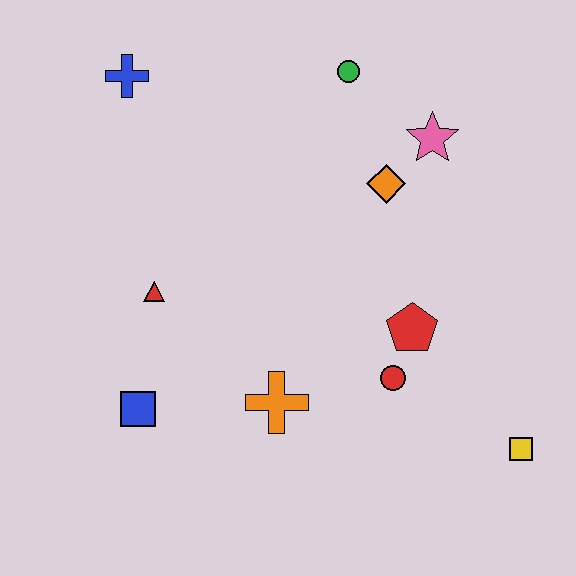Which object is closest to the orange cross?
The red circle is closest to the orange cross.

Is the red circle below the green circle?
Yes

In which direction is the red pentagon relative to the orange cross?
The red pentagon is to the right of the orange cross.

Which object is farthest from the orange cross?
The blue cross is farthest from the orange cross.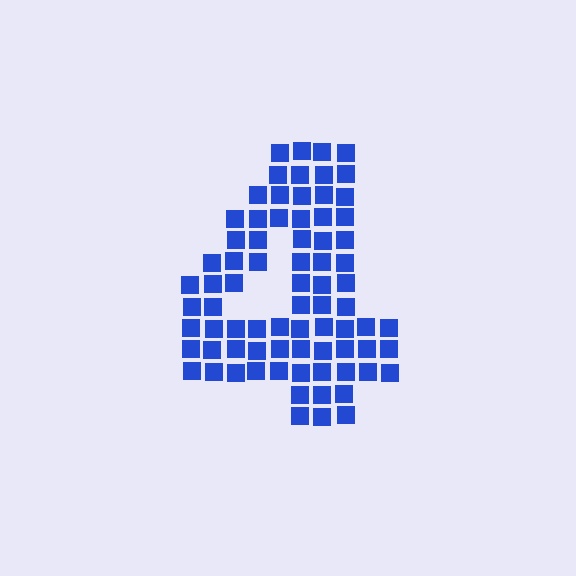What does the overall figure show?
The overall figure shows the digit 4.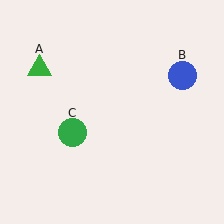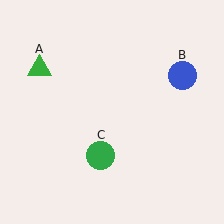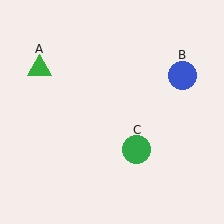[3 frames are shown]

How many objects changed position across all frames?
1 object changed position: green circle (object C).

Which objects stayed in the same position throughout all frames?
Green triangle (object A) and blue circle (object B) remained stationary.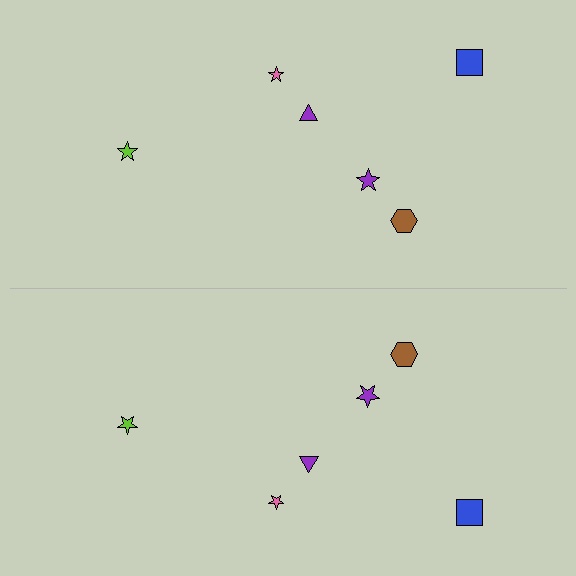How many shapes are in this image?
There are 12 shapes in this image.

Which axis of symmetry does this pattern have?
The pattern has a horizontal axis of symmetry running through the center of the image.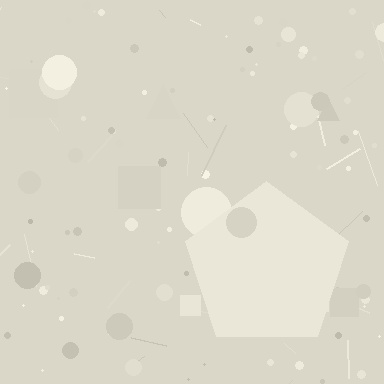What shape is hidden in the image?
A pentagon is hidden in the image.